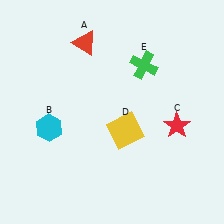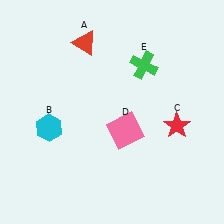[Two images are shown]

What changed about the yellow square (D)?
In Image 1, D is yellow. In Image 2, it changed to pink.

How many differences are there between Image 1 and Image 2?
There is 1 difference between the two images.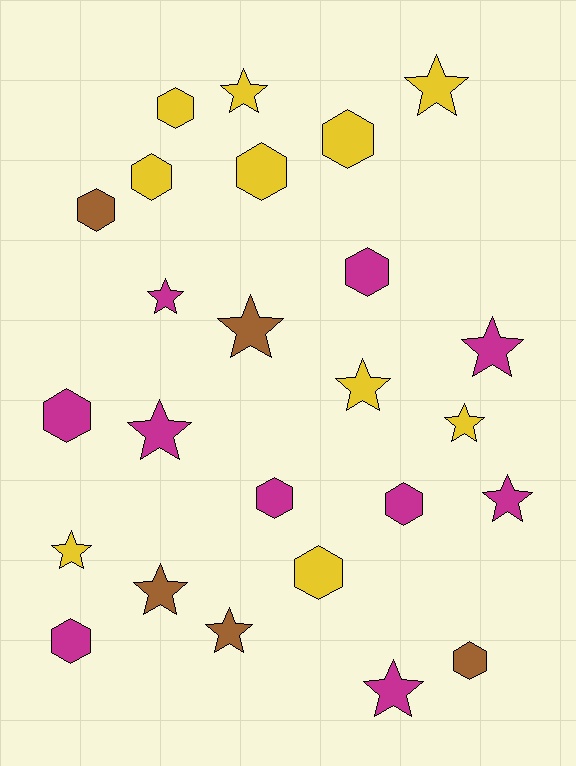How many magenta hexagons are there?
There are 5 magenta hexagons.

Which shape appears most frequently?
Star, with 13 objects.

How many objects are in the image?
There are 25 objects.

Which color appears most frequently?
Magenta, with 10 objects.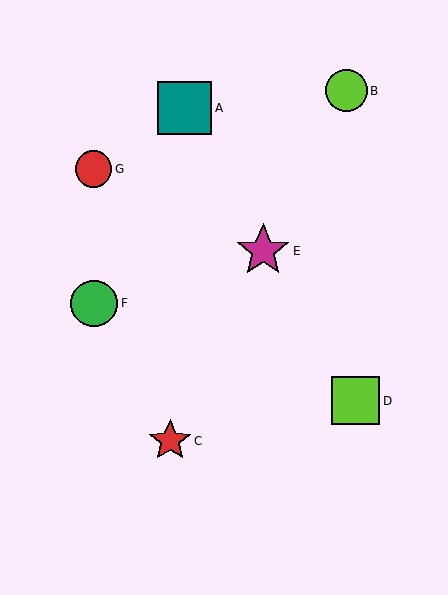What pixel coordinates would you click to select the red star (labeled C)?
Click at (170, 441) to select the red star C.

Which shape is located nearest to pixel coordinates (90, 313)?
The green circle (labeled F) at (94, 303) is nearest to that location.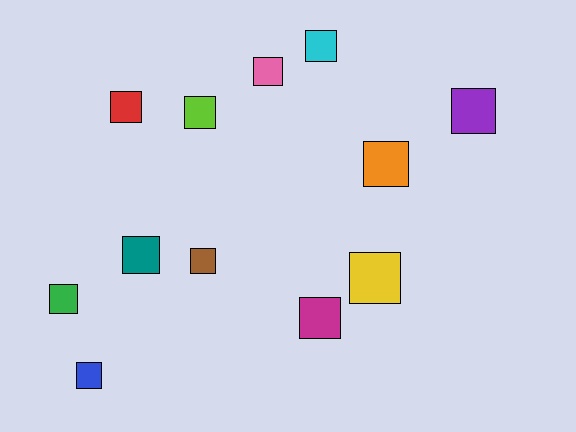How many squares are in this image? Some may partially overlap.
There are 12 squares.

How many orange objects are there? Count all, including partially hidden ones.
There is 1 orange object.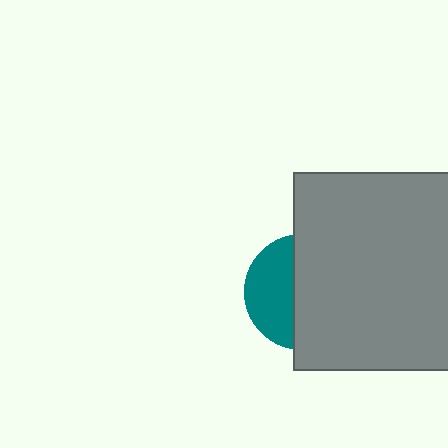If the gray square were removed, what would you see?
You would see the complete teal circle.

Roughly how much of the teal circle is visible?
A small part of it is visible (roughly 41%).